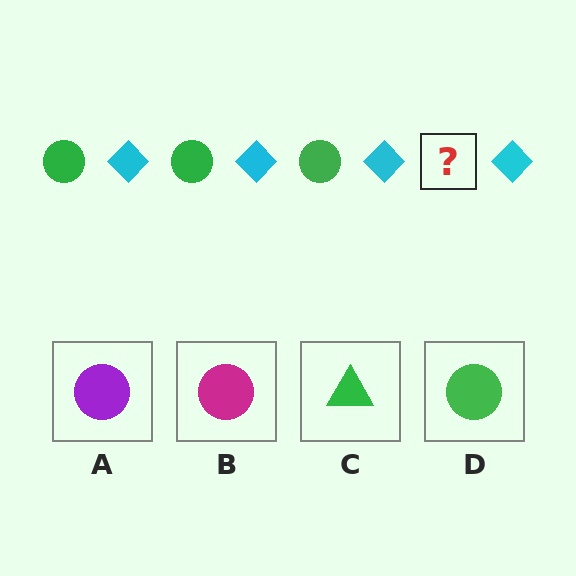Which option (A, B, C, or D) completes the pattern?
D.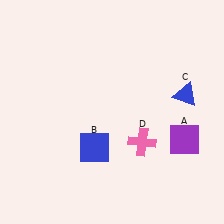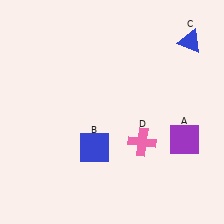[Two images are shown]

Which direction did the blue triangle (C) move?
The blue triangle (C) moved up.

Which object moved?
The blue triangle (C) moved up.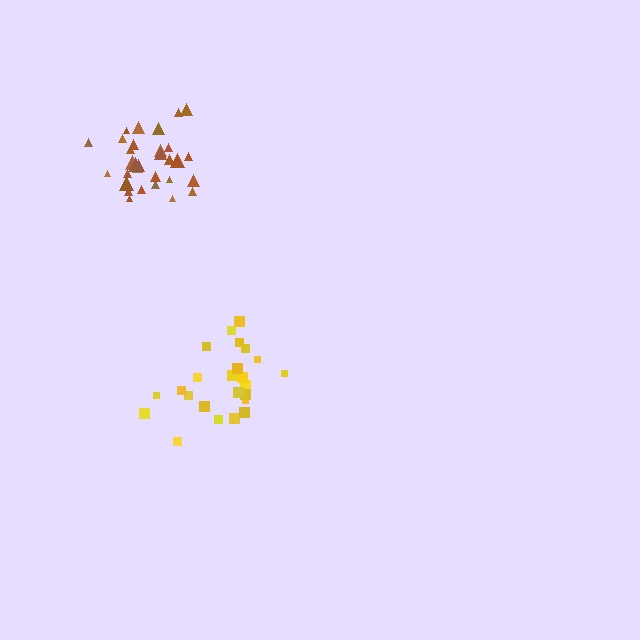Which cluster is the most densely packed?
Brown.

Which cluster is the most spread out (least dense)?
Yellow.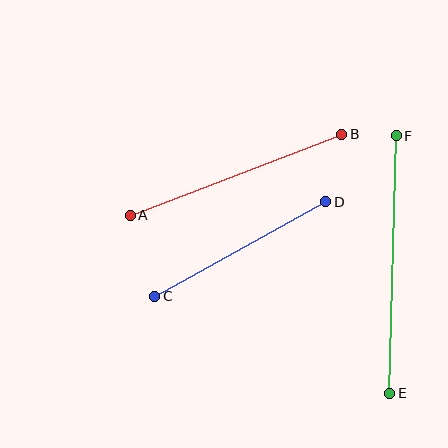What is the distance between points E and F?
The distance is approximately 257 pixels.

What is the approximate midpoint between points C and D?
The midpoint is at approximately (240, 249) pixels.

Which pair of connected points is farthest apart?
Points E and F are farthest apart.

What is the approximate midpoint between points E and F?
The midpoint is at approximately (393, 265) pixels.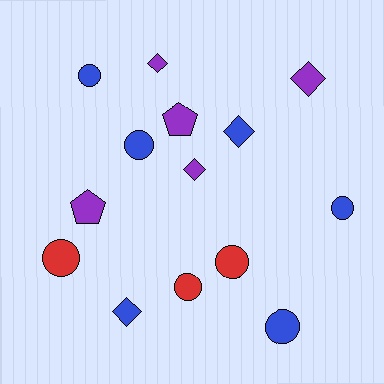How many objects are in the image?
There are 14 objects.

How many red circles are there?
There are 3 red circles.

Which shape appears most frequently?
Circle, with 7 objects.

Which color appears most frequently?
Blue, with 6 objects.